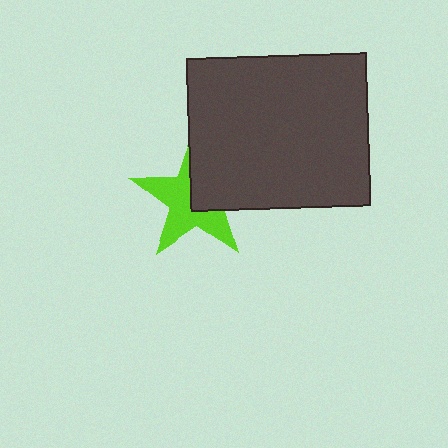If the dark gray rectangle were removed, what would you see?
You would see the complete lime star.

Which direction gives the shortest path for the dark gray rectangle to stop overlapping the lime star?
Moving toward the upper-right gives the shortest separation.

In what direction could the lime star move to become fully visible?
The lime star could move toward the lower-left. That would shift it out from behind the dark gray rectangle entirely.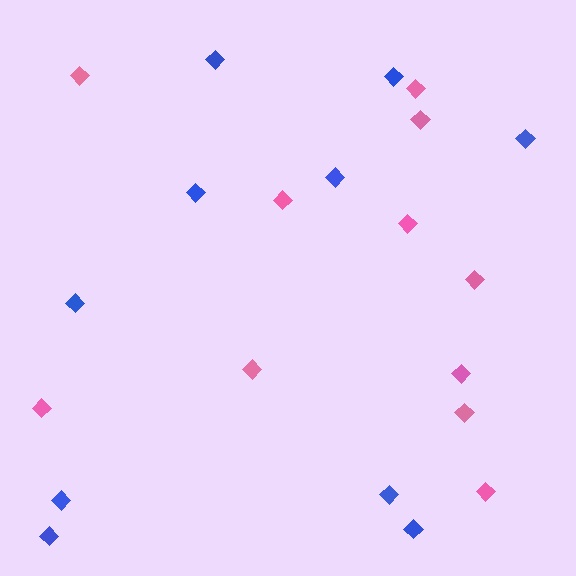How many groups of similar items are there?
There are 2 groups: one group of blue diamonds (10) and one group of pink diamonds (11).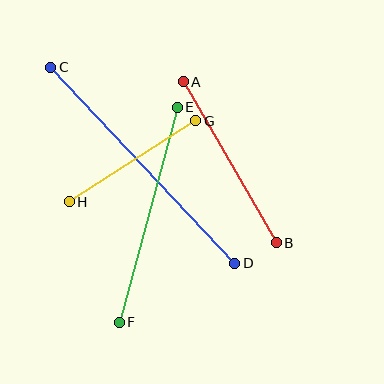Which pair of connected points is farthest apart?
Points C and D are farthest apart.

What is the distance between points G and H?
The distance is approximately 150 pixels.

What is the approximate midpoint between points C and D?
The midpoint is at approximately (143, 165) pixels.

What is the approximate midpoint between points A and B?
The midpoint is at approximately (230, 162) pixels.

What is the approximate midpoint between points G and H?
The midpoint is at approximately (133, 161) pixels.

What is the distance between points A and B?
The distance is approximately 186 pixels.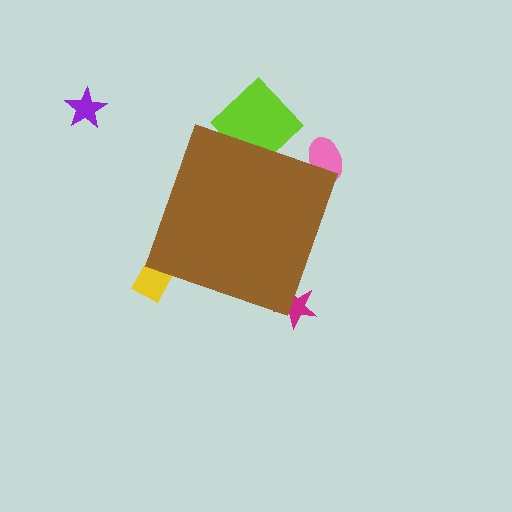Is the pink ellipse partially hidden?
Yes, the pink ellipse is partially hidden behind the brown diamond.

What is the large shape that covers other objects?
A brown diamond.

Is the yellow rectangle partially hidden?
Yes, the yellow rectangle is partially hidden behind the brown diamond.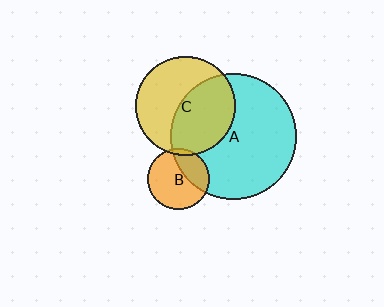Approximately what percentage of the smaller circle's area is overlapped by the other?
Approximately 5%.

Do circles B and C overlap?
Yes.